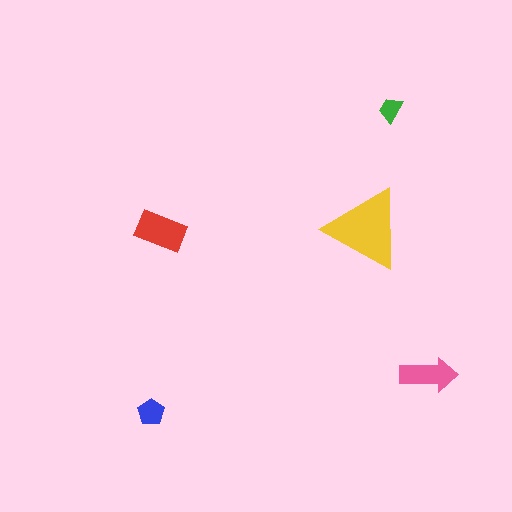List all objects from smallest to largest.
The green trapezoid, the blue pentagon, the pink arrow, the red rectangle, the yellow triangle.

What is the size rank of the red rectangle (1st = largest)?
2nd.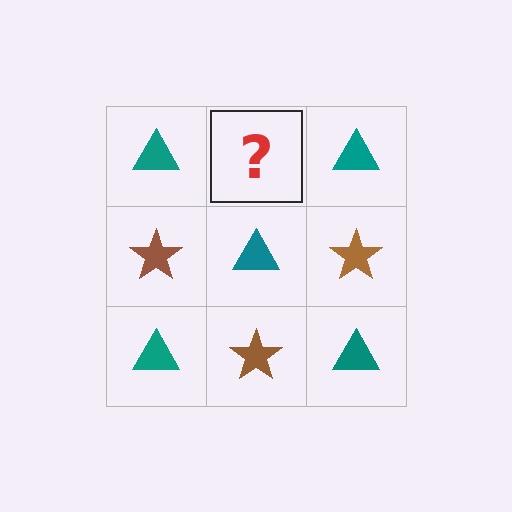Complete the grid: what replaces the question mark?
The question mark should be replaced with a brown star.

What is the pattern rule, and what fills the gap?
The rule is that it alternates teal triangle and brown star in a checkerboard pattern. The gap should be filled with a brown star.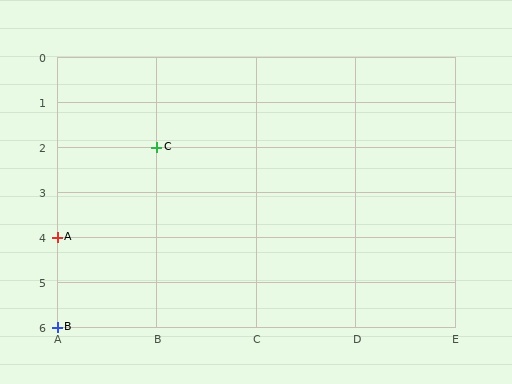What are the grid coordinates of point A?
Point A is at grid coordinates (A, 4).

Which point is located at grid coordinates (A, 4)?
Point A is at (A, 4).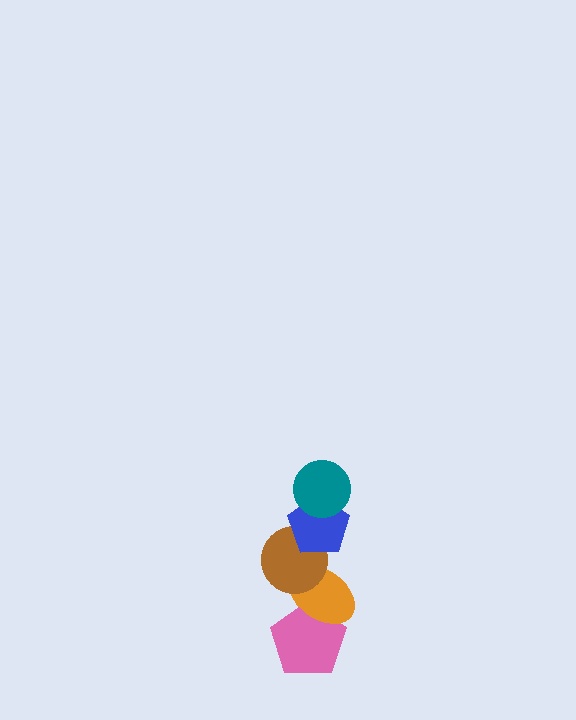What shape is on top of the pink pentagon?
The orange ellipse is on top of the pink pentagon.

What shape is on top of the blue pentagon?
The teal circle is on top of the blue pentagon.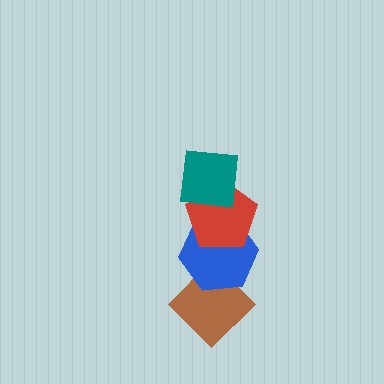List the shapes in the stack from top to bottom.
From top to bottom: the teal square, the red pentagon, the blue hexagon, the brown diamond.